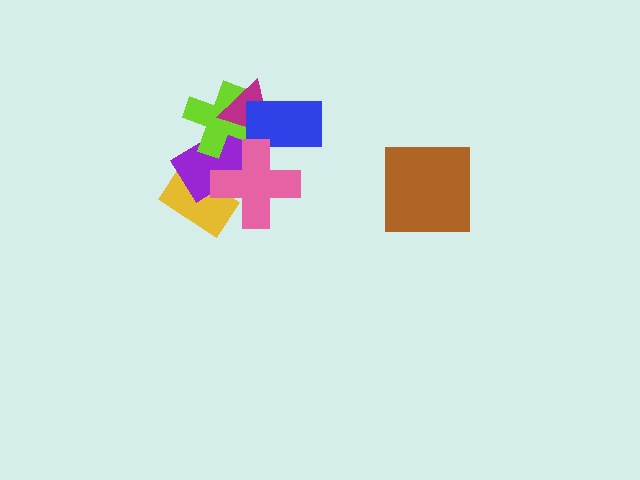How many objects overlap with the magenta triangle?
3 objects overlap with the magenta triangle.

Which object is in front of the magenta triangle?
The blue rectangle is in front of the magenta triangle.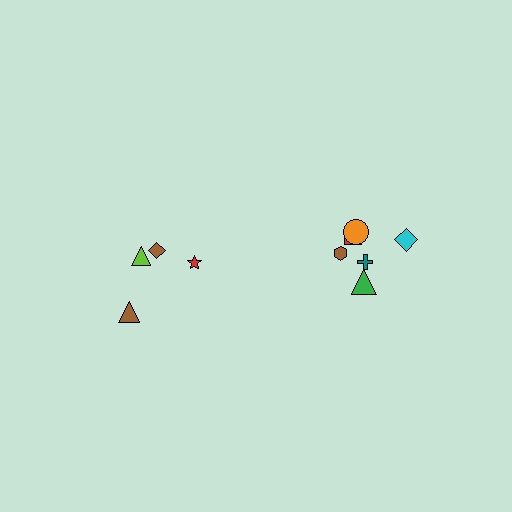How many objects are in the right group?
There are 6 objects.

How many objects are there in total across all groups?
There are 10 objects.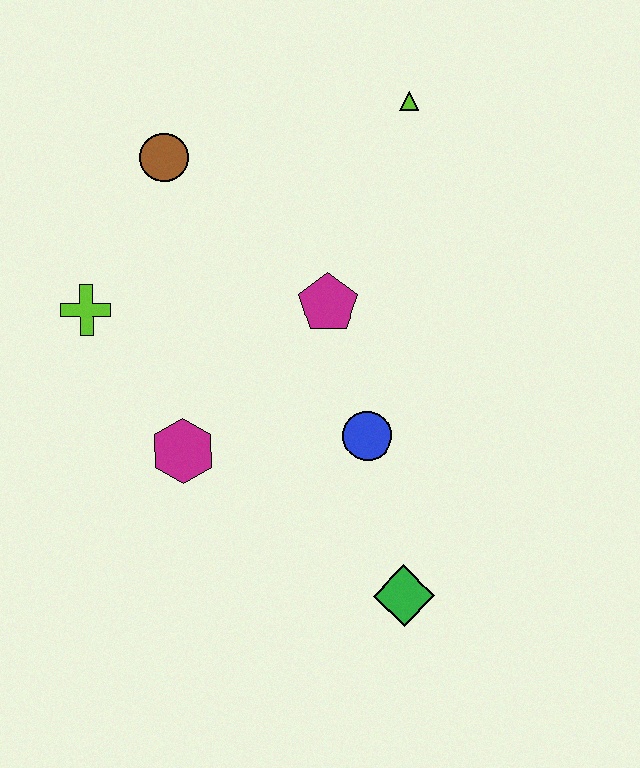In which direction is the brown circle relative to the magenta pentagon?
The brown circle is to the left of the magenta pentagon.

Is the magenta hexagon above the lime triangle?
No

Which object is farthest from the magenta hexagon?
The lime triangle is farthest from the magenta hexagon.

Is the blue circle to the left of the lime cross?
No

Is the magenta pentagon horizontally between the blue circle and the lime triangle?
No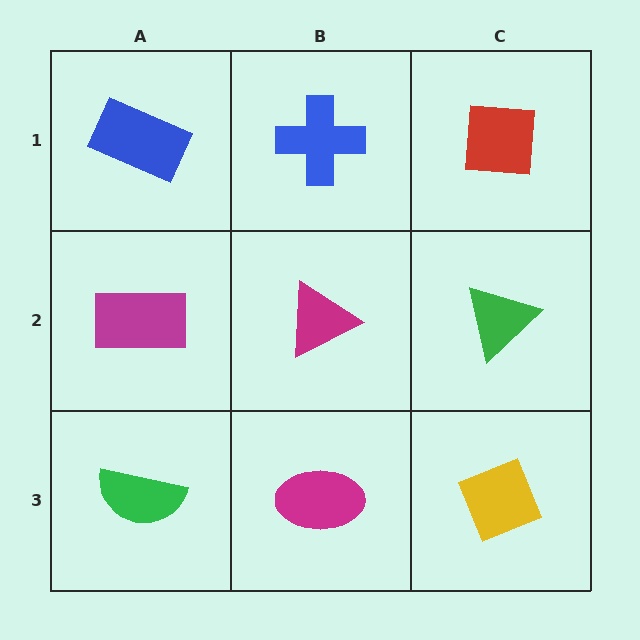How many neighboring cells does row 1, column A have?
2.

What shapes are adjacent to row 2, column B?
A blue cross (row 1, column B), a magenta ellipse (row 3, column B), a magenta rectangle (row 2, column A), a green triangle (row 2, column C).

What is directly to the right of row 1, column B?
A red square.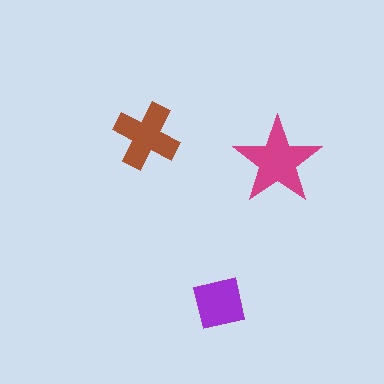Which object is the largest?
The magenta star.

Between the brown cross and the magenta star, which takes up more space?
The magenta star.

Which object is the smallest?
The purple square.